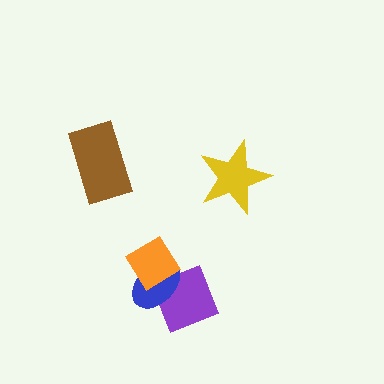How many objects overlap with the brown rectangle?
0 objects overlap with the brown rectangle.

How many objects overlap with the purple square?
2 objects overlap with the purple square.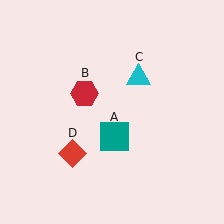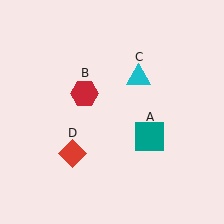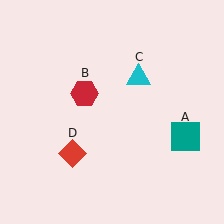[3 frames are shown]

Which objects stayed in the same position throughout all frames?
Red hexagon (object B) and cyan triangle (object C) and red diamond (object D) remained stationary.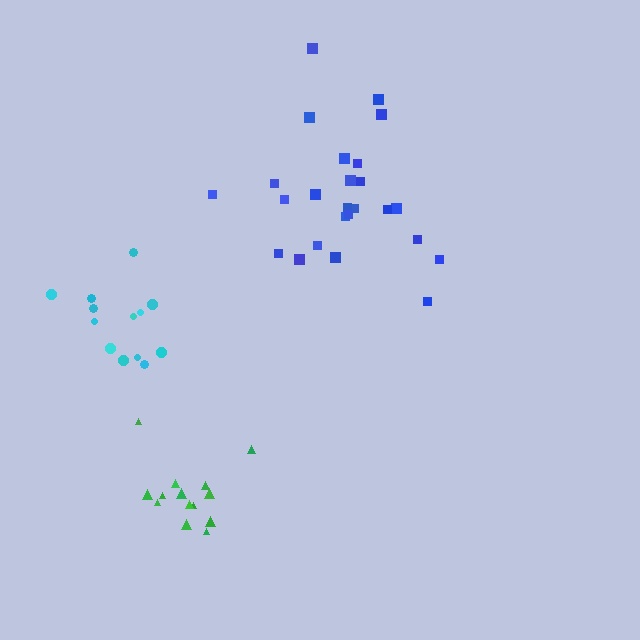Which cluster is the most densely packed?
Green.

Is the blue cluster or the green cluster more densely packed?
Green.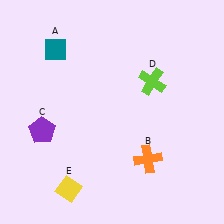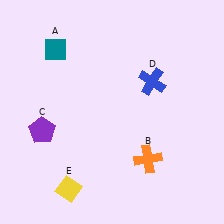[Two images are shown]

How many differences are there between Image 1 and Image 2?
There is 1 difference between the two images.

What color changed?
The cross (D) changed from lime in Image 1 to blue in Image 2.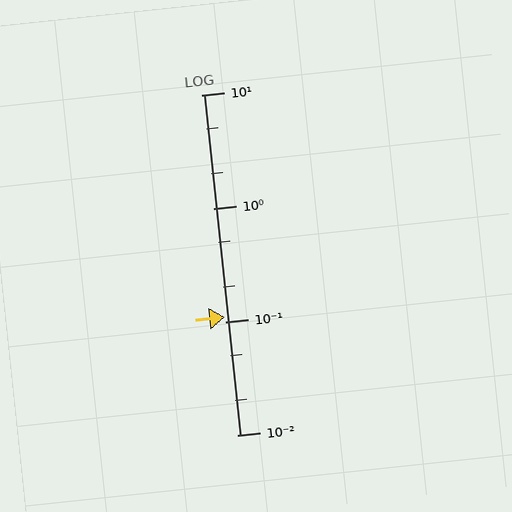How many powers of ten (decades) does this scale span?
The scale spans 3 decades, from 0.01 to 10.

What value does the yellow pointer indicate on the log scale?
The pointer indicates approximately 0.11.